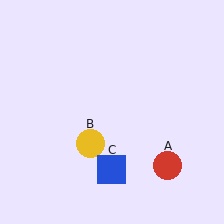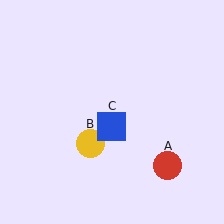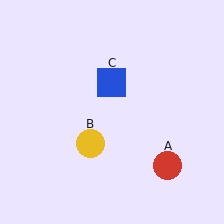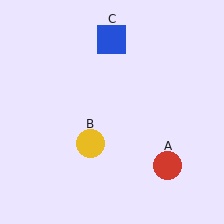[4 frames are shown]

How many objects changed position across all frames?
1 object changed position: blue square (object C).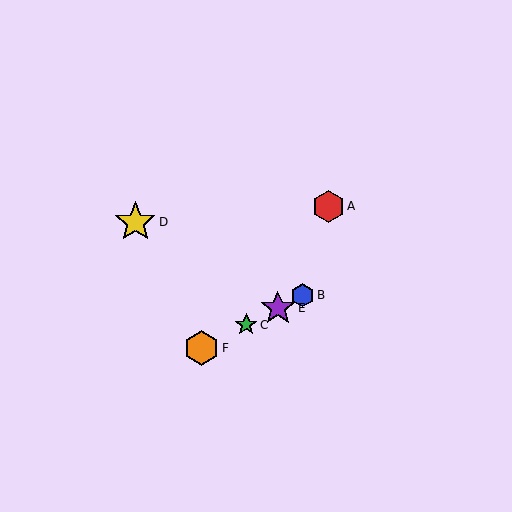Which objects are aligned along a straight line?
Objects B, C, E, F are aligned along a straight line.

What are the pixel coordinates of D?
Object D is at (135, 222).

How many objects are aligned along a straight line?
4 objects (B, C, E, F) are aligned along a straight line.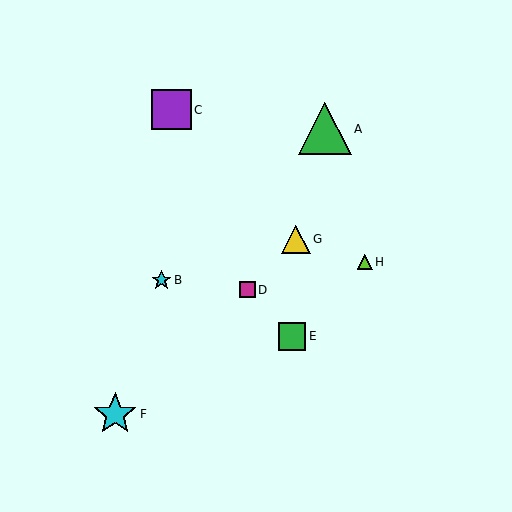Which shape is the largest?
The green triangle (labeled A) is the largest.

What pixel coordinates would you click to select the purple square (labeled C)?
Click at (171, 110) to select the purple square C.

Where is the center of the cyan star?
The center of the cyan star is at (115, 414).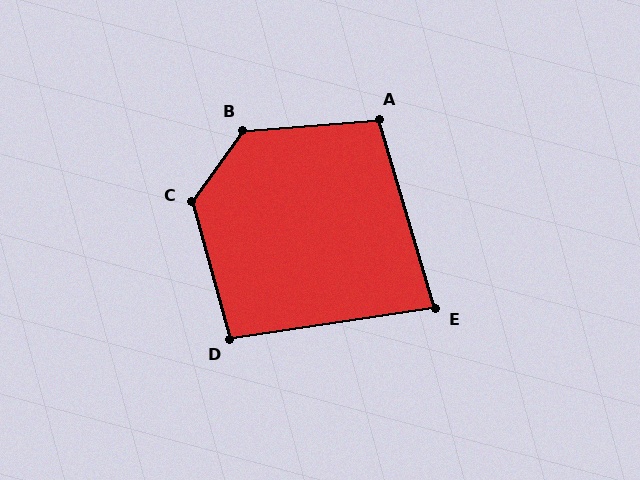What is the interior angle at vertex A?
Approximately 102 degrees (obtuse).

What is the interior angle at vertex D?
Approximately 97 degrees (obtuse).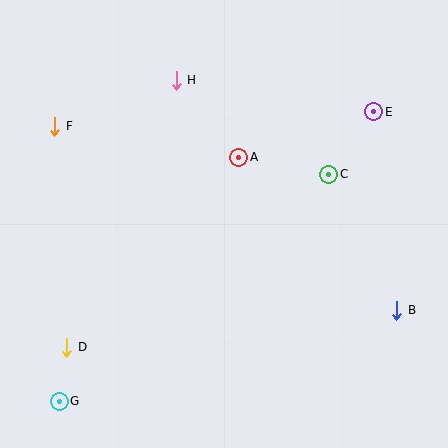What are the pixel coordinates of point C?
Point C is at (329, 174).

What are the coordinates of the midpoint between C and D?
The midpoint between C and D is at (198, 261).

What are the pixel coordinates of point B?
Point B is at (397, 310).